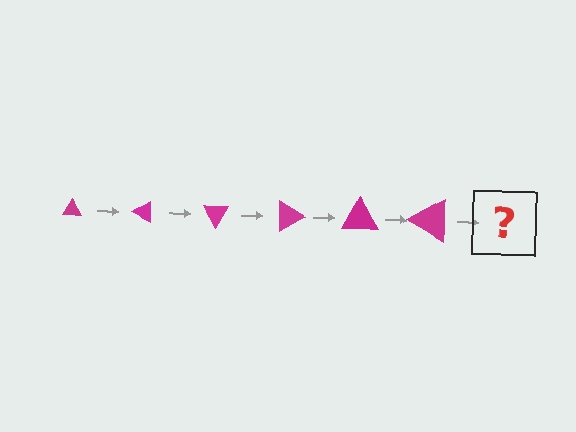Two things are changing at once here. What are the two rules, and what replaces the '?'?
The two rules are that the triangle grows larger each step and it rotates 30 degrees each step. The '?' should be a triangle, larger than the previous one and rotated 180 degrees from the start.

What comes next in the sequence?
The next element should be a triangle, larger than the previous one and rotated 180 degrees from the start.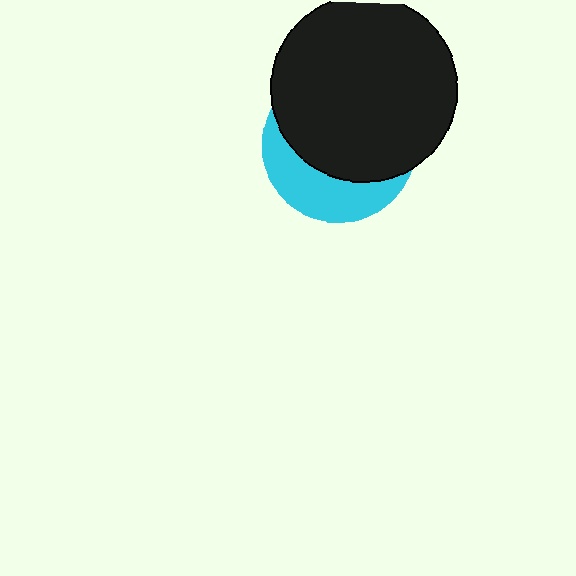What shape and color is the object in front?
The object in front is a black circle.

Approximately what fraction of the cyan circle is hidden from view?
Roughly 66% of the cyan circle is hidden behind the black circle.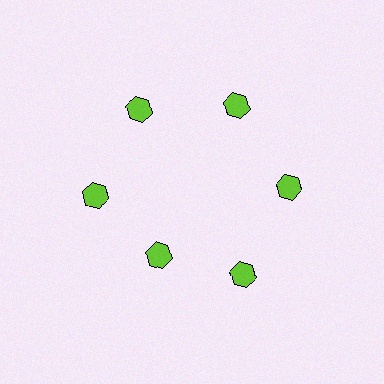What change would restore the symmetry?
The symmetry would be restored by moving it outward, back onto the ring so that all 6 hexagons sit at equal angles and equal distance from the center.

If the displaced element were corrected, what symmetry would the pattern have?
It would have 6-fold rotational symmetry — the pattern would map onto itself every 60 degrees.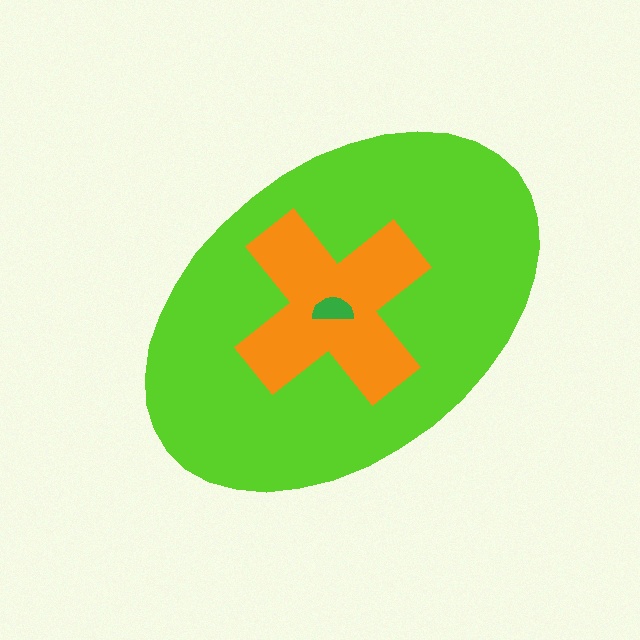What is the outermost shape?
The lime ellipse.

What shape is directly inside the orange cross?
The green semicircle.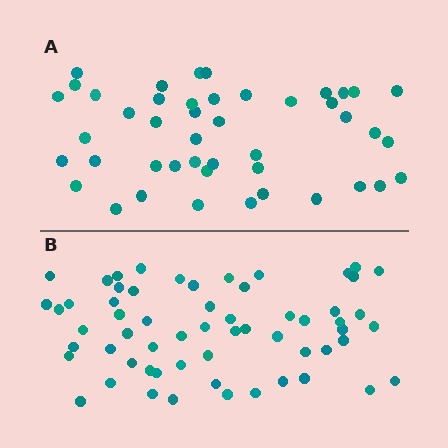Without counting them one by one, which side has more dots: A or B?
Region B (the bottom region) has more dots.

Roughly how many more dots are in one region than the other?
Region B has approximately 15 more dots than region A.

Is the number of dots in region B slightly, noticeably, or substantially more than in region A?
Region B has noticeably more, but not dramatically so. The ratio is roughly 1.3 to 1.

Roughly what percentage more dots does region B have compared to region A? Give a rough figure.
About 35% more.